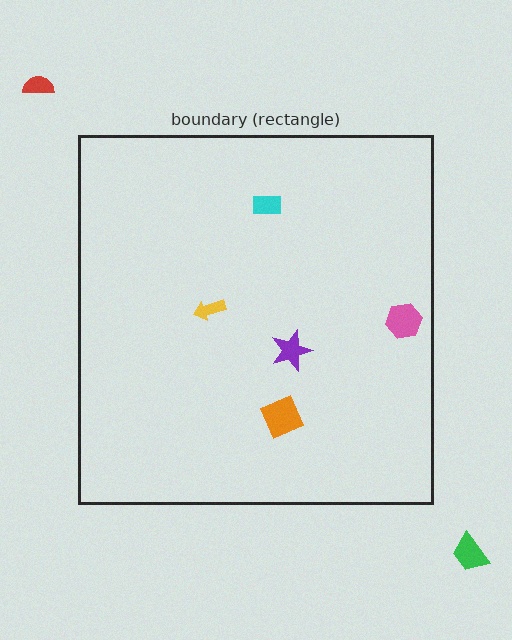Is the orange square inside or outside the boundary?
Inside.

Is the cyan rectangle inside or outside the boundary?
Inside.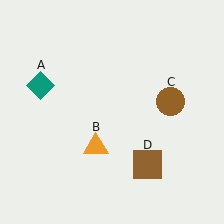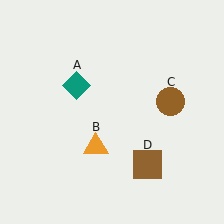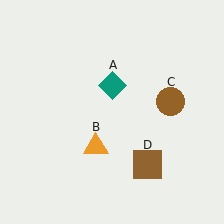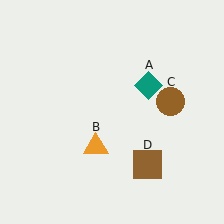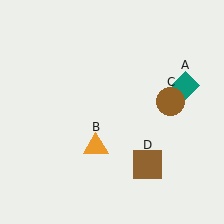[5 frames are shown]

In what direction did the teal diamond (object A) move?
The teal diamond (object A) moved right.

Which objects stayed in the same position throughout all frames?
Orange triangle (object B) and brown circle (object C) and brown square (object D) remained stationary.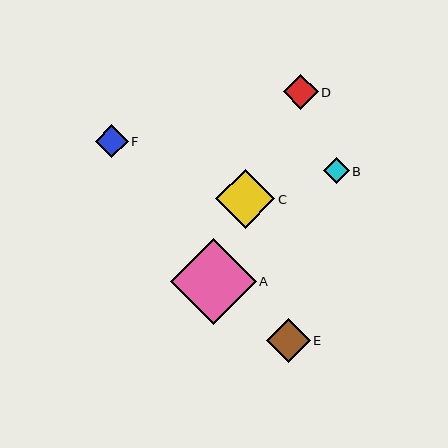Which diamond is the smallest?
Diamond B is the smallest with a size of approximately 26 pixels.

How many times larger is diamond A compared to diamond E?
Diamond A is approximately 2.0 times the size of diamond E.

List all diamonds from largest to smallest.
From largest to smallest: A, C, E, D, F, B.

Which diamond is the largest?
Diamond A is the largest with a size of approximately 86 pixels.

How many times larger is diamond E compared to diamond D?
Diamond E is approximately 1.3 times the size of diamond D.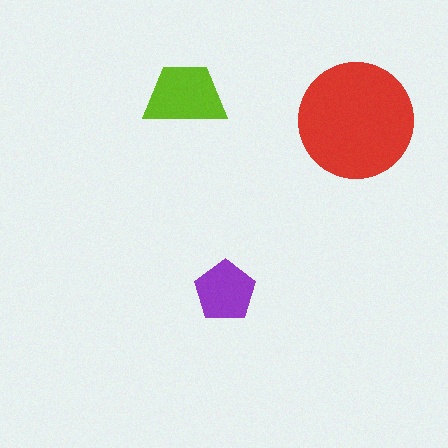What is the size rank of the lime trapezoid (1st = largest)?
2nd.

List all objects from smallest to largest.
The purple pentagon, the lime trapezoid, the red circle.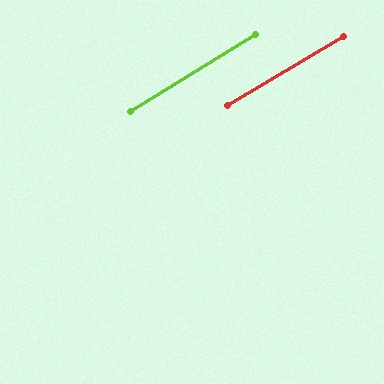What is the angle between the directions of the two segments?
Approximately 1 degree.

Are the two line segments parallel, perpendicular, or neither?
Parallel — their directions differ by only 1.1°.